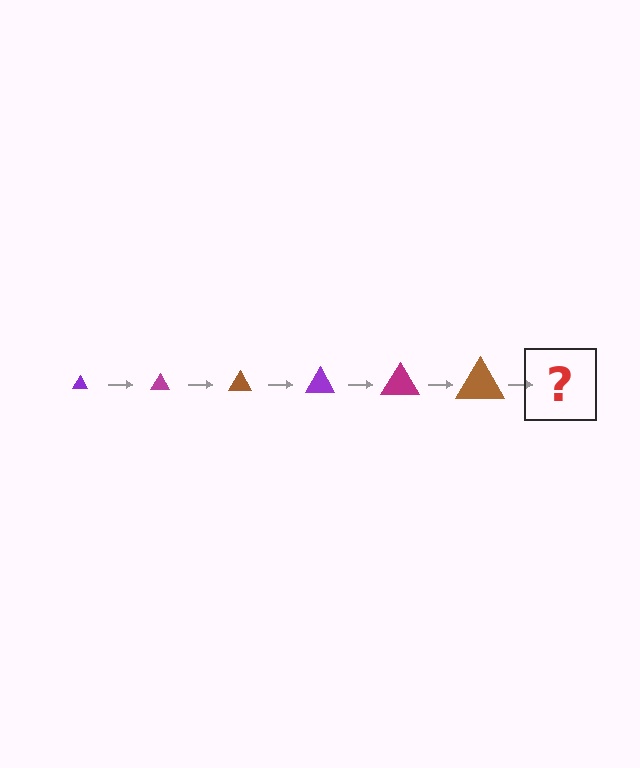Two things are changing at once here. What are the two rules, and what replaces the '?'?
The two rules are that the triangle grows larger each step and the color cycles through purple, magenta, and brown. The '?' should be a purple triangle, larger than the previous one.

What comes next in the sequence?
The next element should be a purple triangle, larger than the previous one.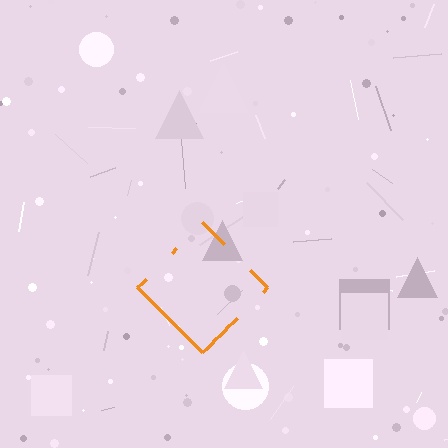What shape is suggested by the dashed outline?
The dashed outline suggests a diamond.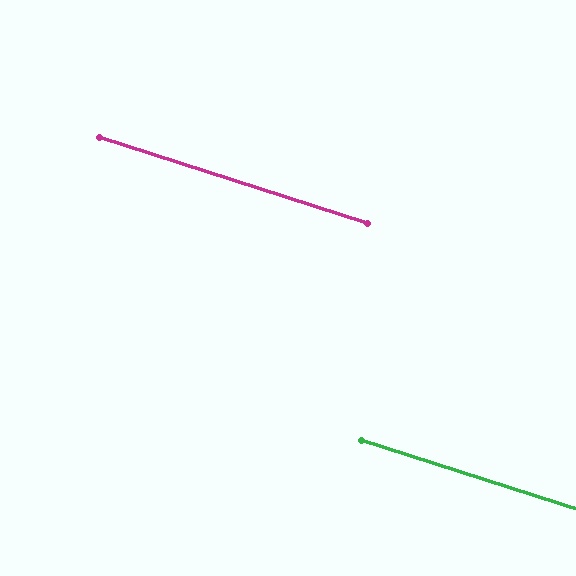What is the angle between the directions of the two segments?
Approximately 0 degrees.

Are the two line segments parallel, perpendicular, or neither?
Parallel — their directions differ by only 0.1°.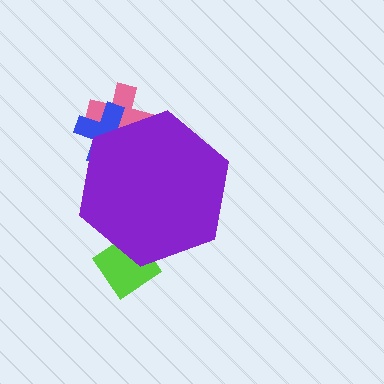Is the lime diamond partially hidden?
Yes, the lime diamond is partially hidden behind the purple hexagon.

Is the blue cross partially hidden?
Yes, the blue cross is partially hidden behind the purple hexagon.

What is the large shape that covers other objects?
A purple hexagon.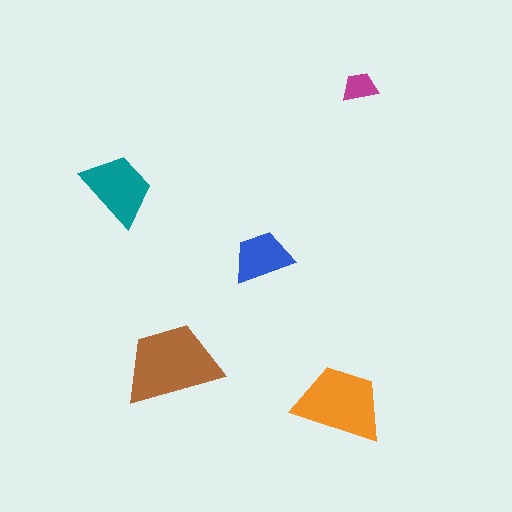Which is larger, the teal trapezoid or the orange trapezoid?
The orange one.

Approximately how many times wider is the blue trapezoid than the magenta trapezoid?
About 1.5 times wider.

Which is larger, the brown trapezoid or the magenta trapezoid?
The brown one.